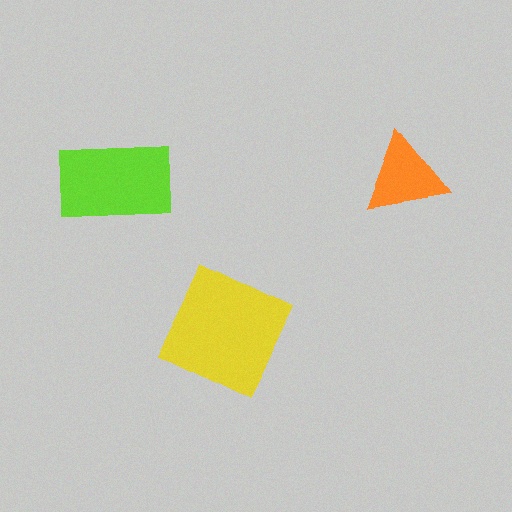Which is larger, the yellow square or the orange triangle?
The yellow square.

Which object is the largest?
The yellow square.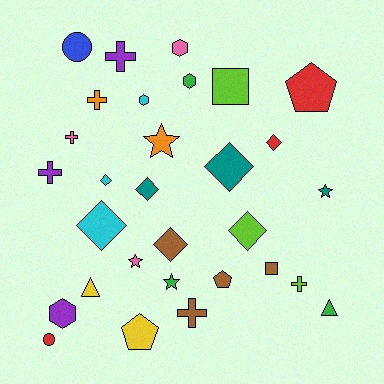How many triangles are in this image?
There are 2 triangles.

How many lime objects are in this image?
There are 3 lime objects.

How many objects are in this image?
There are 30 objects.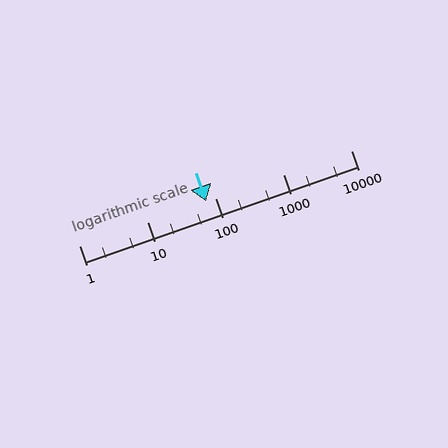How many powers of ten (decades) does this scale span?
The scale spans 4 decades, from 1 to 10000.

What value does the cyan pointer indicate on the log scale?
The pointer indicates approximately 74.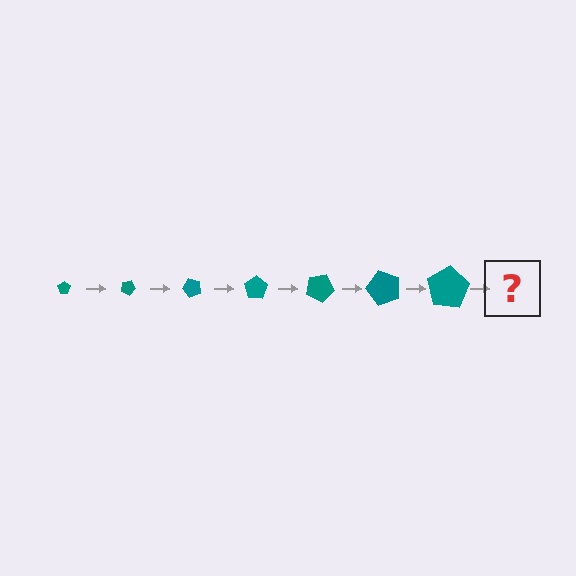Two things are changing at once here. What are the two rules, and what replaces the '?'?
The two rules are that the pentagon grows larger each step and it rotates 25 degrees each step. The '?' should be a pentagon, larger than the previous one and rotated 175 degrees from the start.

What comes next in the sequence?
The next element should be a pentagon, larger than the previous one and rotated 175 degrees from the start.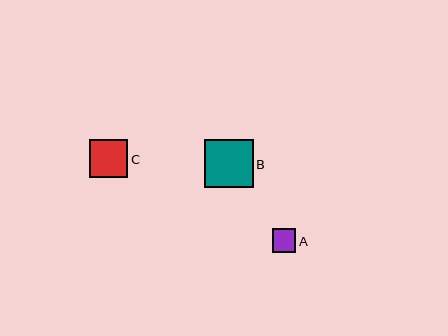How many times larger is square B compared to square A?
Square B is approximately 2.1 times the size of square A.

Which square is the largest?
Square B is the largest with a size of approximately 49 pixels.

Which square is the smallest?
Square A is the smallest with a size of approximately 23 pixels.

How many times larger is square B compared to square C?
Square B is approximately 1.3 times the size of square C.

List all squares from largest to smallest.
From largest to smallest: B, C, A.